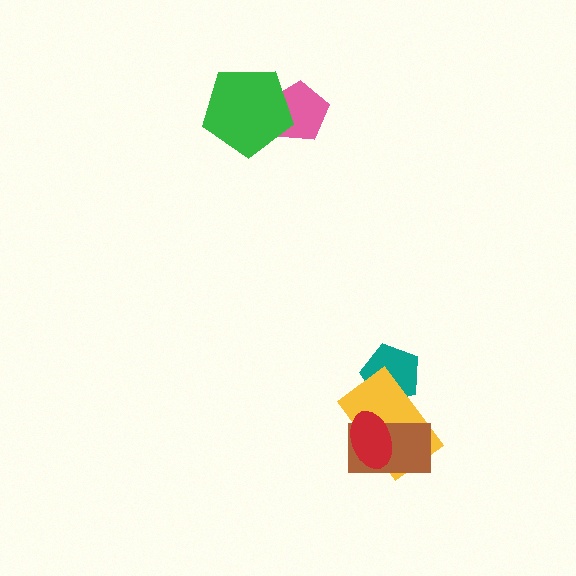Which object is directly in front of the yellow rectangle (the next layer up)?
The brown rectangle is directly in front of the yellow rectangle.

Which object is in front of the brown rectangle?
The red ellipse is in front of the brown rectangle.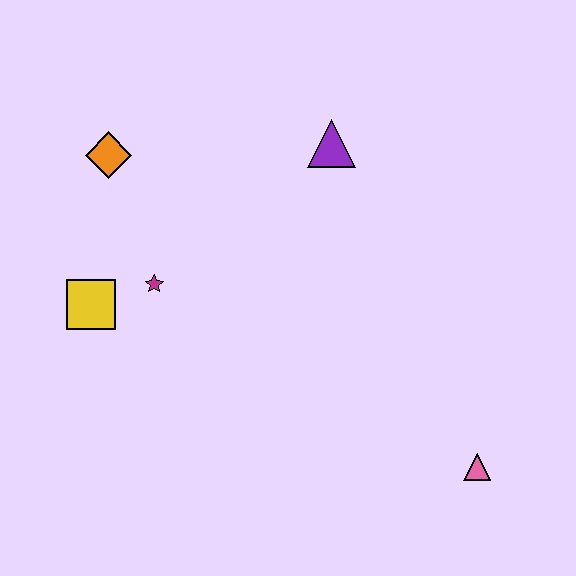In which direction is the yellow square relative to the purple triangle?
The yellow square is to the left of the purple triangle.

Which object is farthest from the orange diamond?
The pink triangle is farthest from the orange diamond.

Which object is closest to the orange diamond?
The magenta star is closest to the orange diamond.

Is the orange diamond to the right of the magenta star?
No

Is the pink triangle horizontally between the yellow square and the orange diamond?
No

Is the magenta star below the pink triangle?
No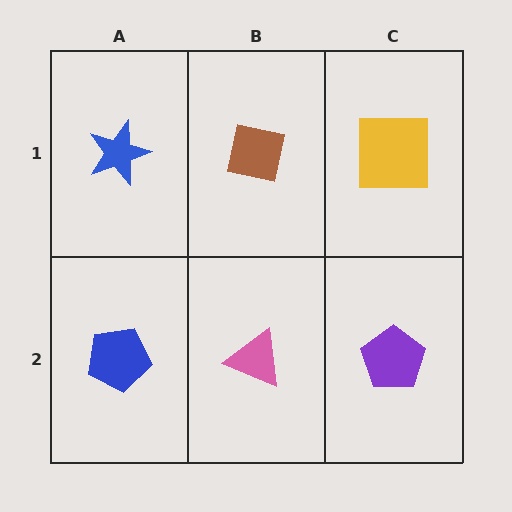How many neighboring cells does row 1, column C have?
2.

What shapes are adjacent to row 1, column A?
A blue pentagon (row 2, column A), a brown square (row 1, column B).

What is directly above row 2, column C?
A yellow square.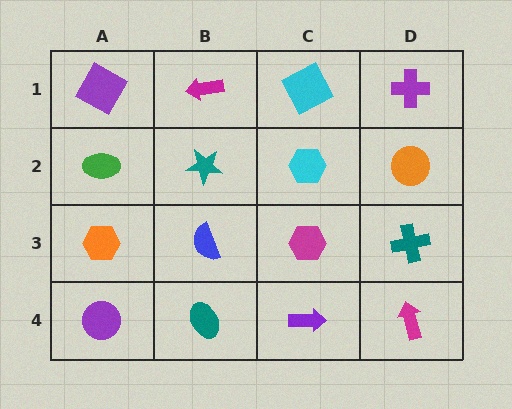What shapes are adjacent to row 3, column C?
A cyan hexagon (row 2, column C), a purple arrow (row 4, column C), a blue semicircle (row 3, column B), a teal cross (row 3, column D).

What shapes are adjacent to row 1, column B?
A teal star (row 2, column B), a purple square (row 1, column A), a cyan square (row 1, column C).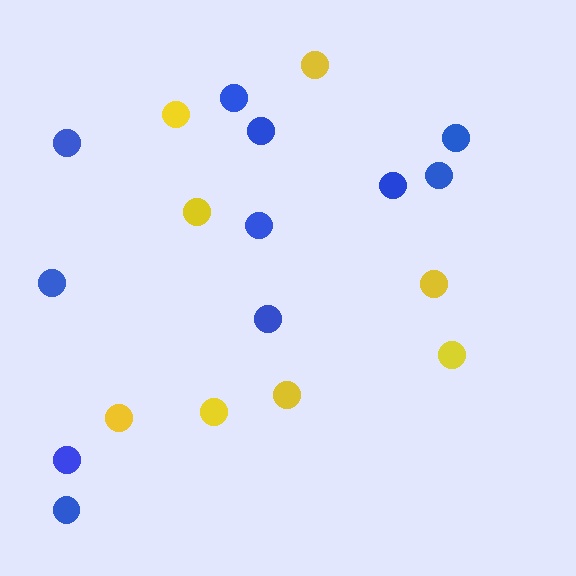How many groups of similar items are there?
There are 2 groups: one group of yellow circles (8) and one group of blue circles (11).